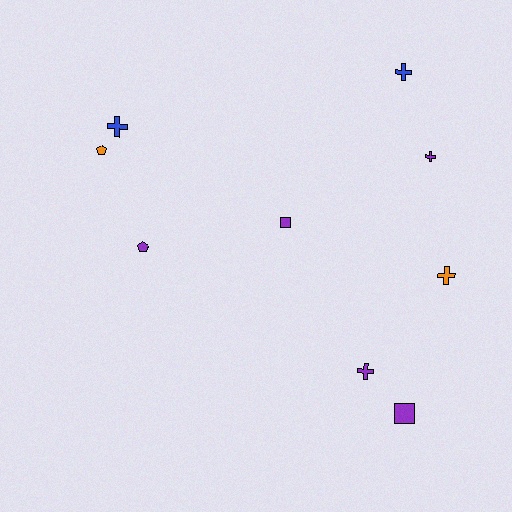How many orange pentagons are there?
There is 1 orange pentagon.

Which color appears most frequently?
Purple, with 5 objects.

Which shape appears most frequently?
Cross, with 5 objects.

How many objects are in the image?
There are 9 objects.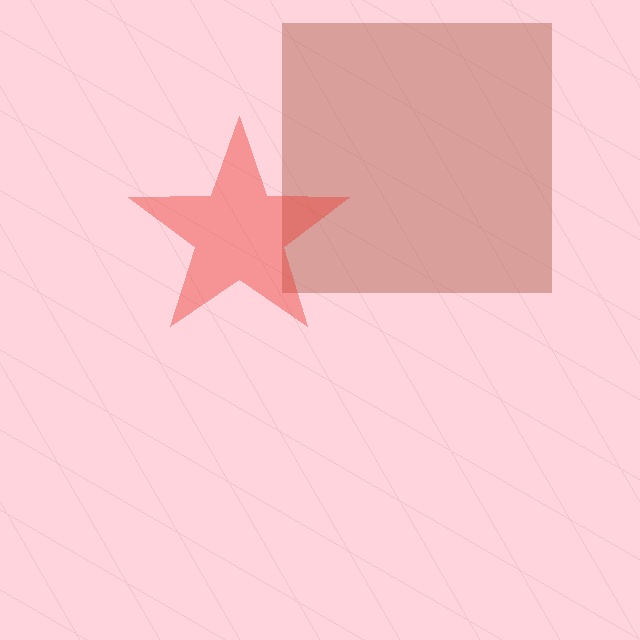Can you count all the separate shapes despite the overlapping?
Yes, there are 2 separate shapes.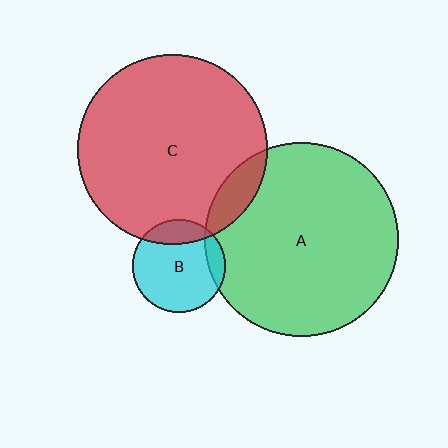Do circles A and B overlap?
Yes.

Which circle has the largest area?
Circle A (green).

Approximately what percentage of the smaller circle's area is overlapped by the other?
Approximately 10%.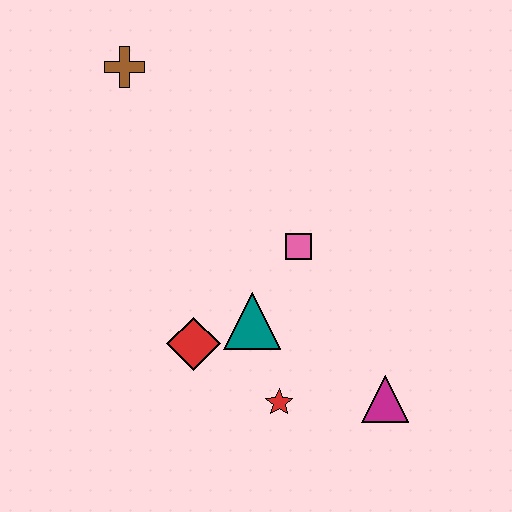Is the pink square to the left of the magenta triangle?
Yes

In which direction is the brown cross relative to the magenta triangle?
The brown cross is above the magenta triangle.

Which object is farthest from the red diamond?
The brown cross is farthest from the red diamond.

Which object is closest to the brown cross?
The pink square is closest to the brown cross.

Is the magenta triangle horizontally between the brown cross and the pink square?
No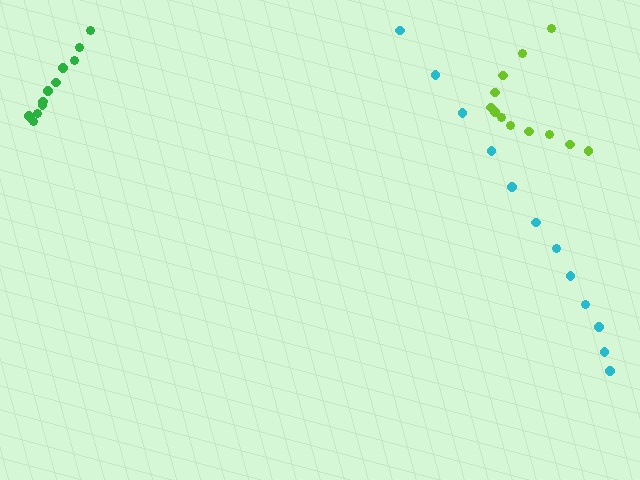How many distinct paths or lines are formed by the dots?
There are 3 distinct paths.